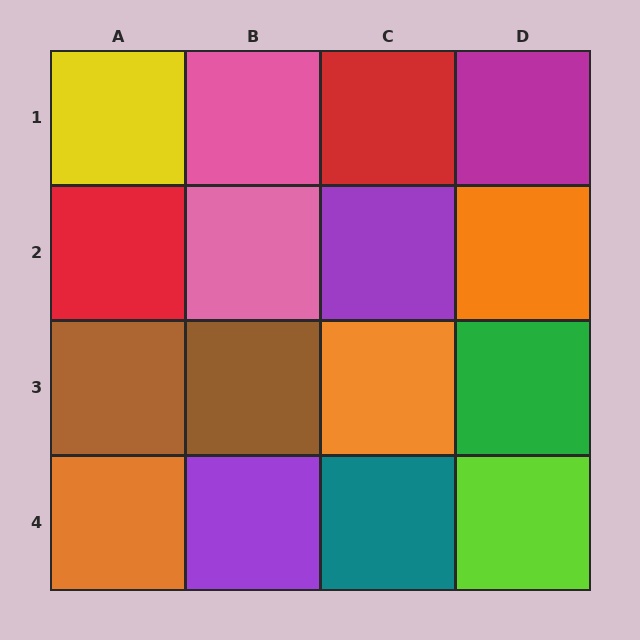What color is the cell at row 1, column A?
Yellow.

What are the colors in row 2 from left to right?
Red, pink, purple, orange.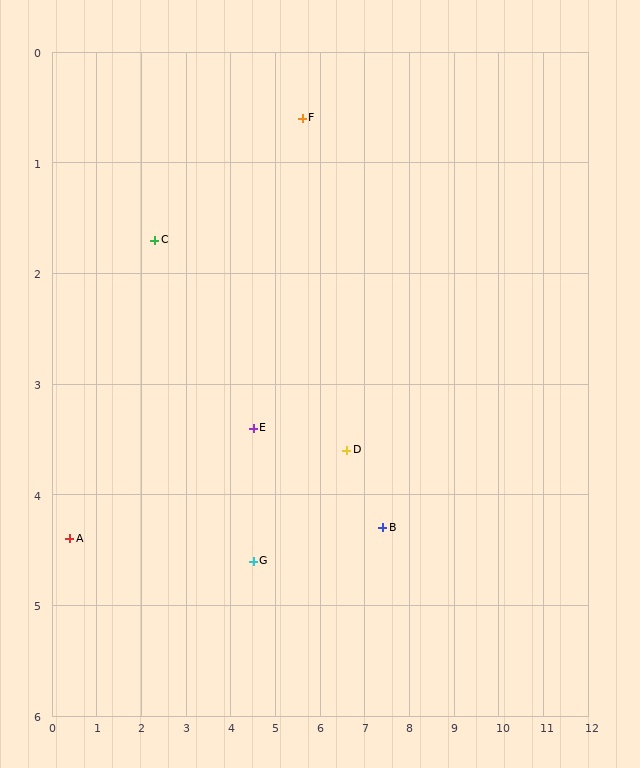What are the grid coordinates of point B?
Point B is at approximately (7.4, 4.3).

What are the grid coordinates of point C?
Point C is at approximately (2.3, 1.7).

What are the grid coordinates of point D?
Point D is at approximately (6.6, 3.6).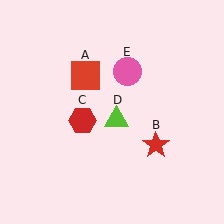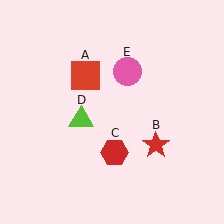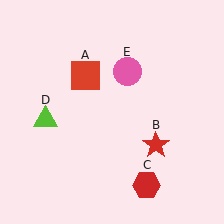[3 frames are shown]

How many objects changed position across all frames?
2 objects changed position: red hexagon (object C), lime triangle (object D).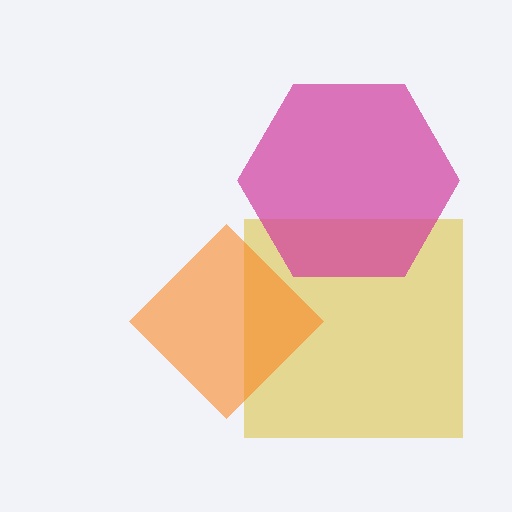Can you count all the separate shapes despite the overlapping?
Yes, there are 3 separate shapes.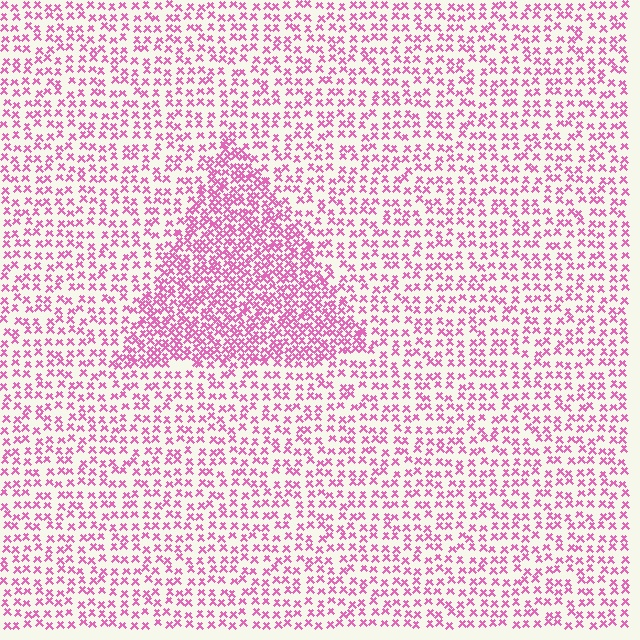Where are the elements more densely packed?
The elements are more densely packed inside the triangle boundary.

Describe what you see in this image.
The image contains small pink elements arranged at two different densities. A triangle-shaped region is visible where the elements are more densely packed than the surrounding area.